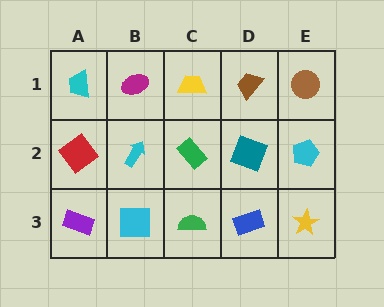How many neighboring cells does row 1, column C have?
3.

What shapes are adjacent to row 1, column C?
A green rectangle (row 2, column C), a magenta ellipse (row 1, column B), a brown trapezoid (row 1, column D).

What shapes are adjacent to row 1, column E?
A cyan pentagon (row 2, column E), a brown trapezoid (row 1, column D).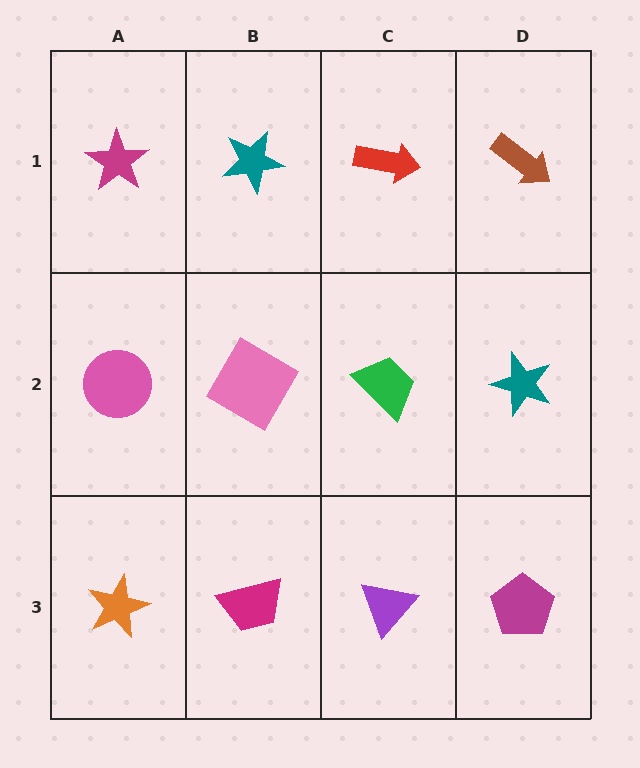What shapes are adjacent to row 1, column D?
A teal star (row 2, column D), a red arrow (row 1, column C).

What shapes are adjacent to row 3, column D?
A teal star (row 2, column D), a purple triangle (row 3, column C).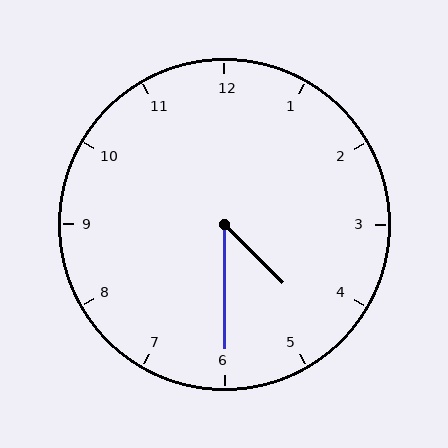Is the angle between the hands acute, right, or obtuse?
It is acute.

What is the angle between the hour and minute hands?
Approximately 45 degrees.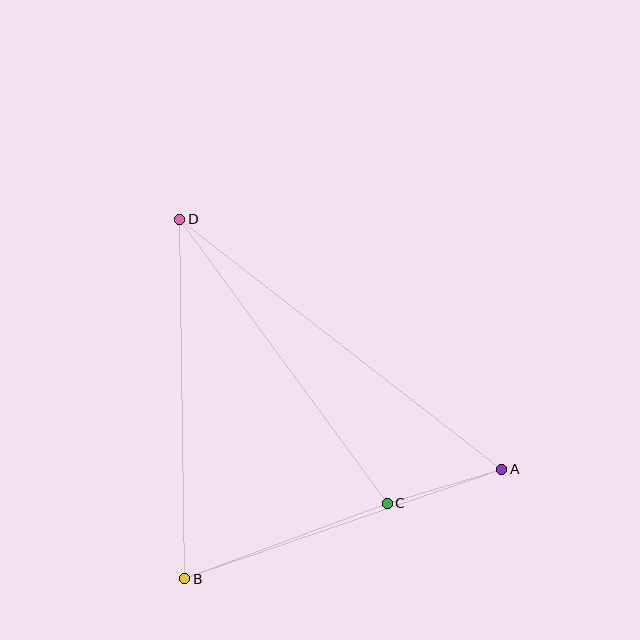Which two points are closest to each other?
Points A and C are closest to each other.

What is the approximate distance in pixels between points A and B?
The distance between A and B is approximately 336 pixels.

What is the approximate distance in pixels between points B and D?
The distance between B and D is approximately 359 pixels.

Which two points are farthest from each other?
Points A and D are farthest from each other.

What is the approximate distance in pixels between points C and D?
The distance between C and D is approximately 351 pixels.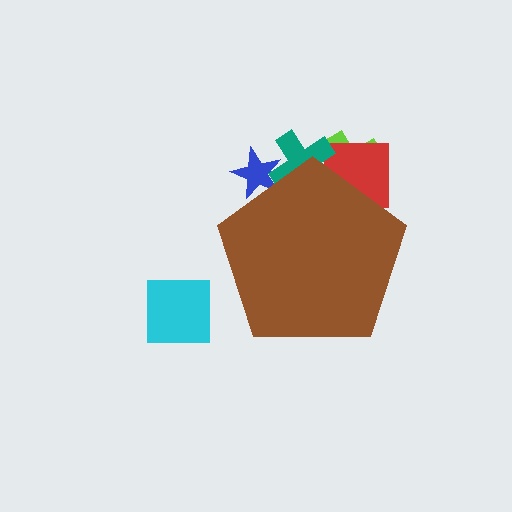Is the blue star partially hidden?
Yes, the blue star is partially hidden behind the brown pentagon.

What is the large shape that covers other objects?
A brown pentagon.